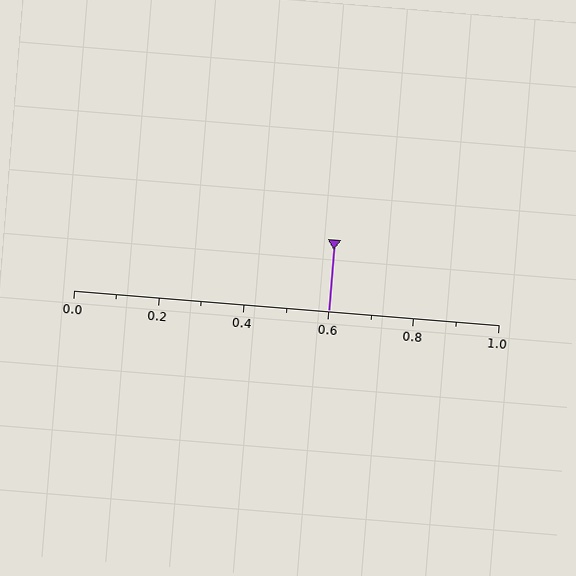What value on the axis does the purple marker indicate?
The marker indicates approximately 0.6.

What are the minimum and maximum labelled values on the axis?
The axis runs from 0.0 to 1.0.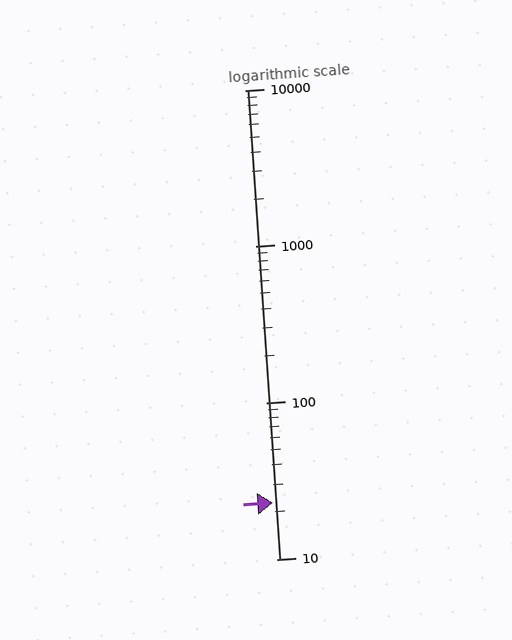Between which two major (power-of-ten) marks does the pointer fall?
The pointer is between 10 and 100.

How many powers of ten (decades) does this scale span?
The scale spans 3 decades, from 10 to 10000.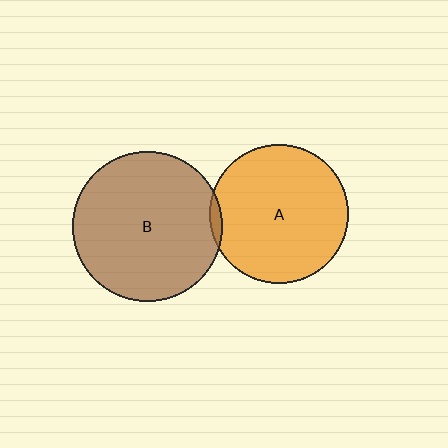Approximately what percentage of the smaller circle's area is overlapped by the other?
Approximately 5%.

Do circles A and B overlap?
Yes.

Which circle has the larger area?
Circle B (brown).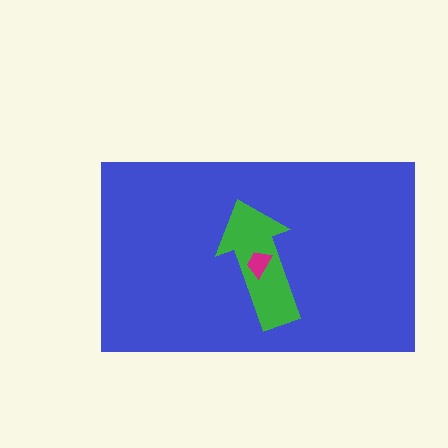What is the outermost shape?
The blue rectangle.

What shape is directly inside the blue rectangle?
The green arrow.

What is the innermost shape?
The magenta trapezoid.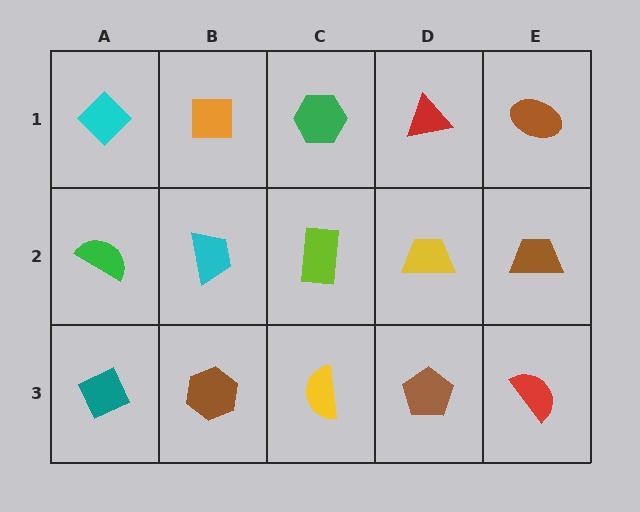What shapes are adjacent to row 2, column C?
A green hexagon (row 1, column C), a yellow semicircle (row 3, column C), a cyan trapezoid (row 2, column B), a yellow trapezoid (row 2, column D).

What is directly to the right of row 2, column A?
A cyan trapezoid.